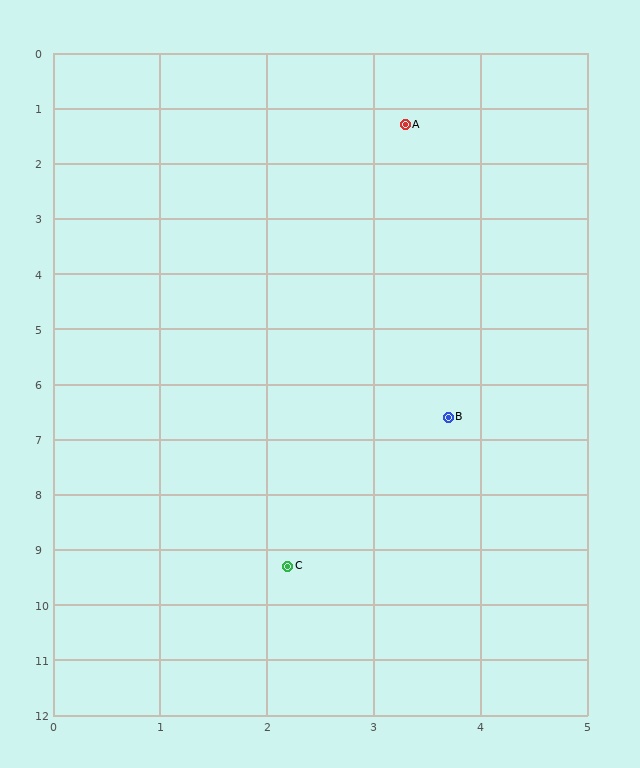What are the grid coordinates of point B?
Point B is at approximately (3.7, 6.6).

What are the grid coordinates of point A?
Point A is at approximately (3.3, 1.3).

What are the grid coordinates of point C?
Point C is at approximately (2.2, 9.3).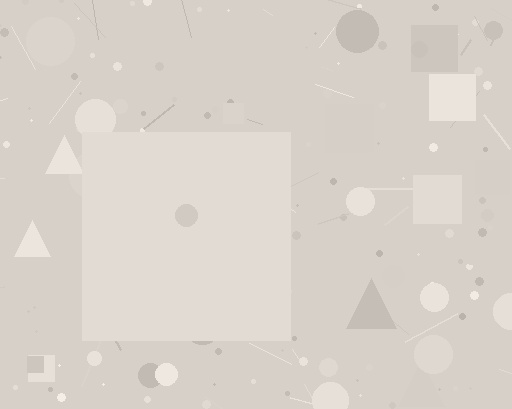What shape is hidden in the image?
A square is hidden in the image.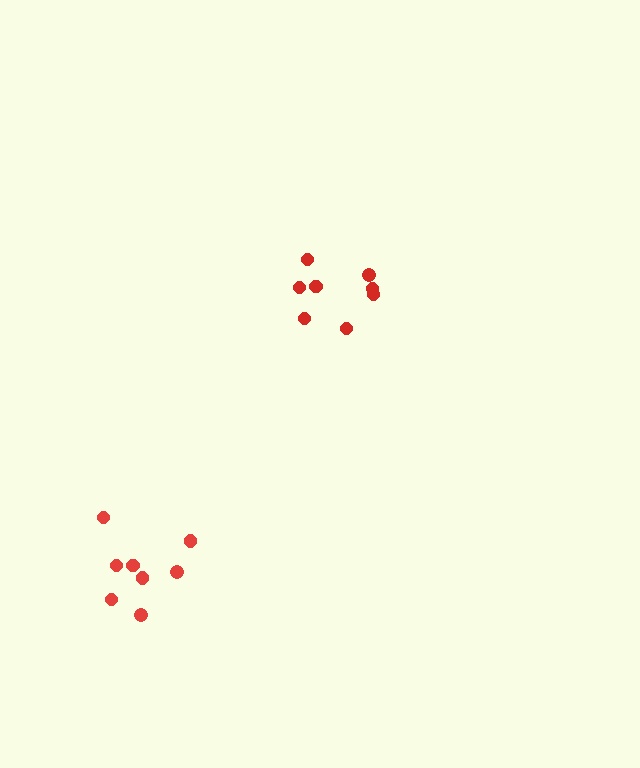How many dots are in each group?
Group 1: 8 dots, Group 2: 8 dots (16 total).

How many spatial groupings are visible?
There are 2 spatial groupings.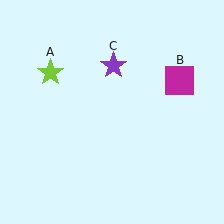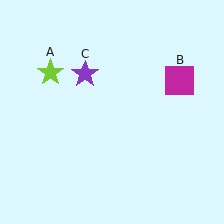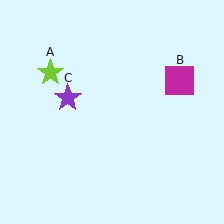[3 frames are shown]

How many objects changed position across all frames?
1 object changed position: purple star (object C).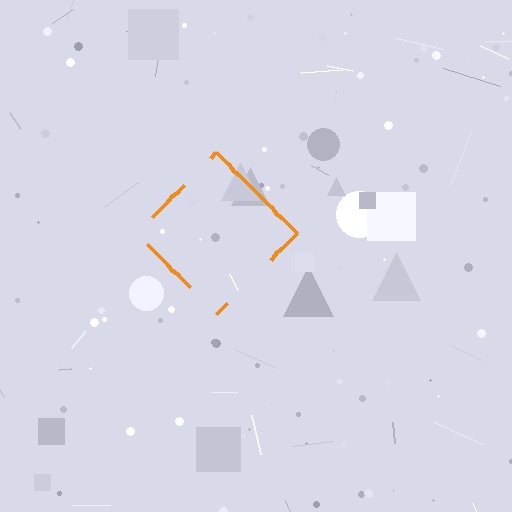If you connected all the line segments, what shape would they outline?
They would outline a diamond.